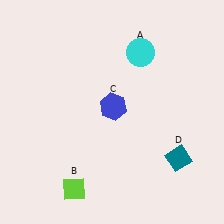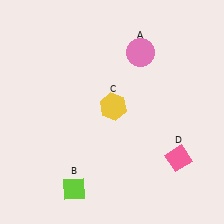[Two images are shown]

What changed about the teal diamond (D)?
In Image 1, D is teal. In Image 2, it changed to pink.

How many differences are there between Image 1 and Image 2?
There are 3 differences between the two images.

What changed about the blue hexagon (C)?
In Image 1, C is blue. In Image 2, it changed to yellow.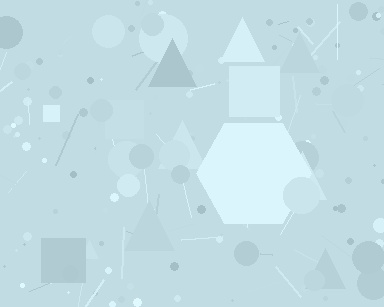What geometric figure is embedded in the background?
A hexagon is embedded in the background.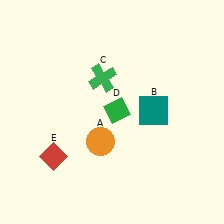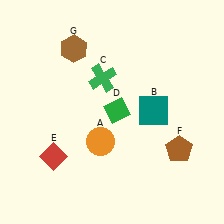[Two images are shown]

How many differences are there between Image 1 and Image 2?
There are 2 differences between the two images.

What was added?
A brown pentagon (F), a brown hexagon (G) were added in Image 2.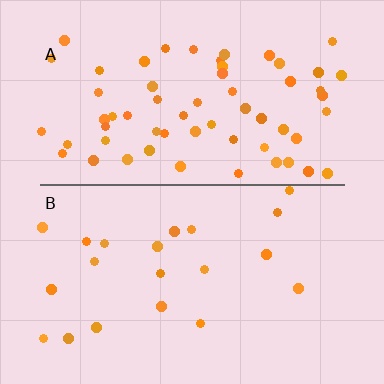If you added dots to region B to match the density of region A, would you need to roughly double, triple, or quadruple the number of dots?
Approximately triple.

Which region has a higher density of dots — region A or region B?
A (the top).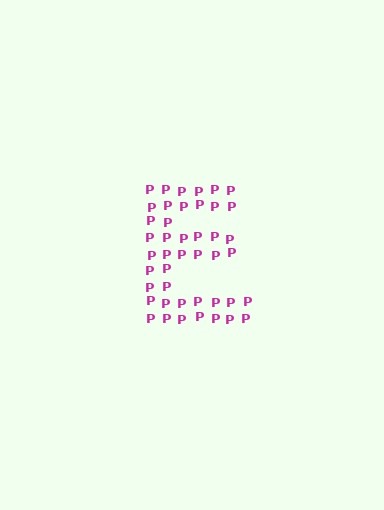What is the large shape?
The large shape is the letter E.